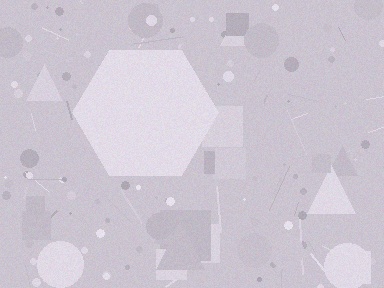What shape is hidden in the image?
A hexagon is hidden in the image.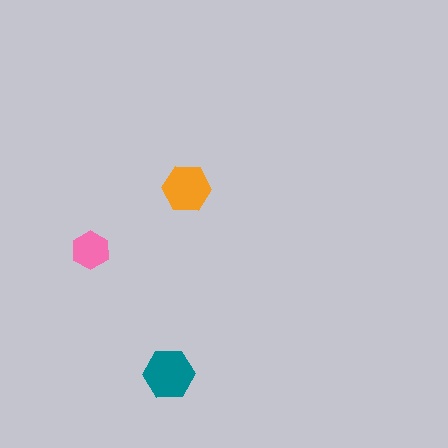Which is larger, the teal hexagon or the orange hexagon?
The teal one.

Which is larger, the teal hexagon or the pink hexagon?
The teal one.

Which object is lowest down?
The teal hexagon is bottommost.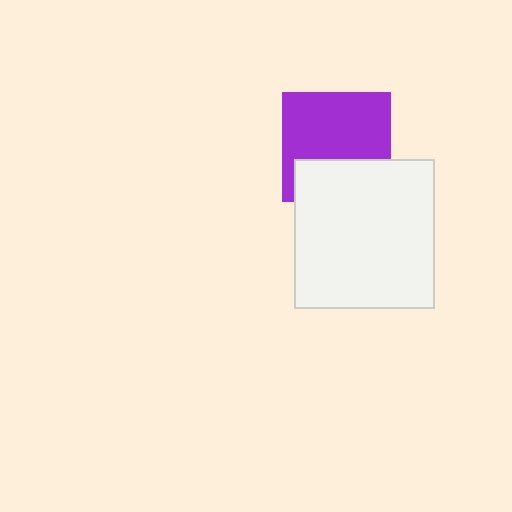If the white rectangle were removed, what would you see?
You would see the complete purple square.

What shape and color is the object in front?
The object in front is a white rectangle.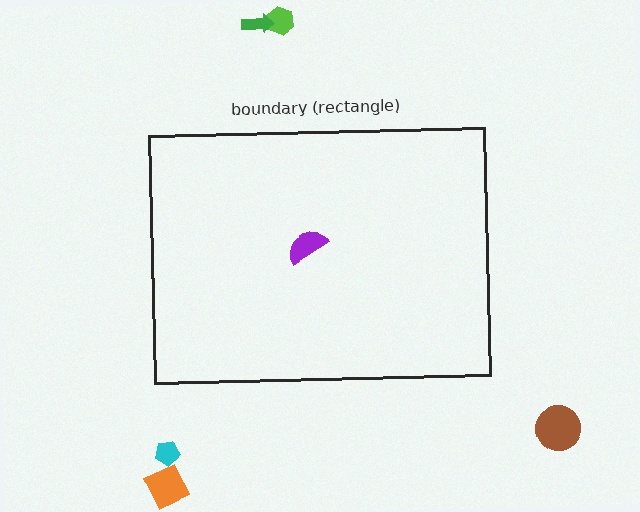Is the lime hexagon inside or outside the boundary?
Outside.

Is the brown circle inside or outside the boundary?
Outside.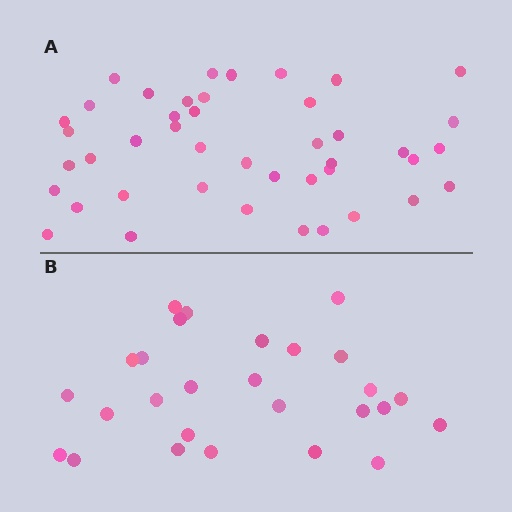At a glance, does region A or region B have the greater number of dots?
Region A (the top region) has more dots.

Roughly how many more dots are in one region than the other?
Region A has approximately 15 more dots than region B.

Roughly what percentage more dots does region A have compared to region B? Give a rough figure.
About 60% more.